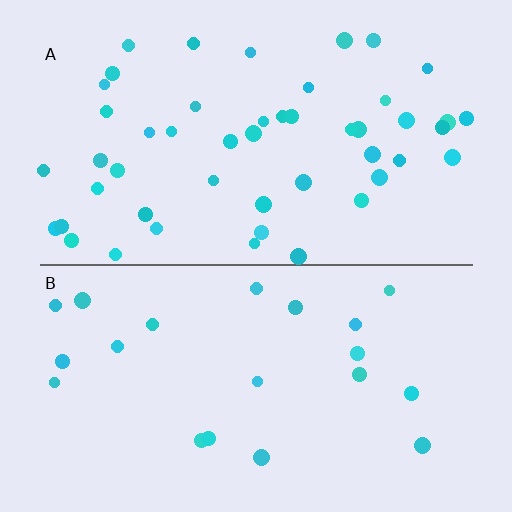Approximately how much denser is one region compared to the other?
Approximately 2.4× — region A over region B.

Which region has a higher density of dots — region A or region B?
A (the top).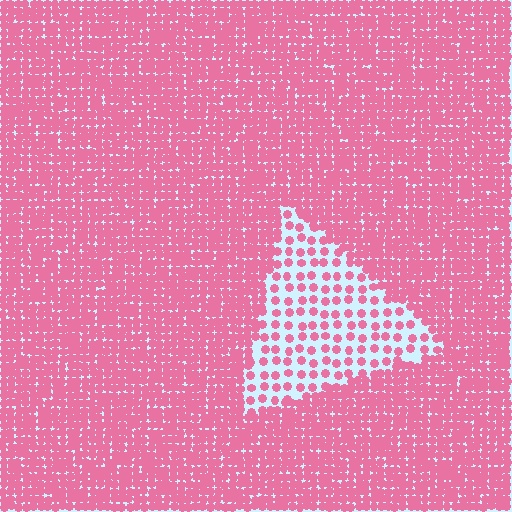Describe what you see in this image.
The image contains small pink elements arranged at two different densities. A triangle-shaped region is visible where the elements are less densely packed than the surrounding area.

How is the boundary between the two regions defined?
The boundary is defined by a change in element density (approximately 2.8x ratio). All elements are the same color, size, and shape.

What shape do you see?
I see a triangle.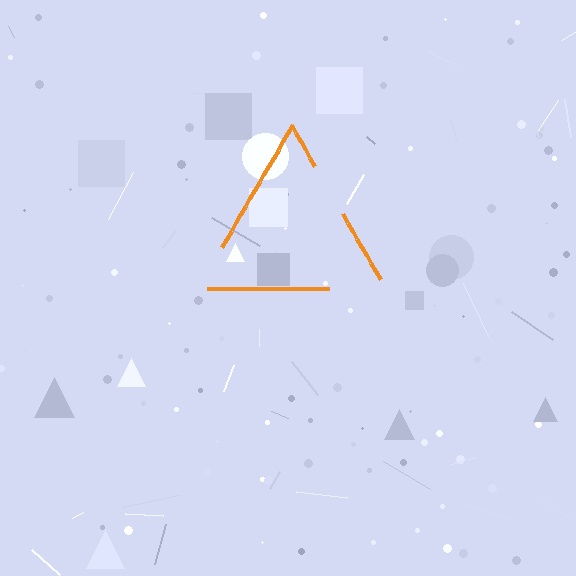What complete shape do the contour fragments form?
The contour fragments form a triangle.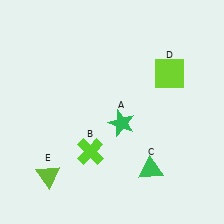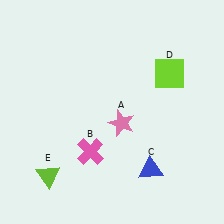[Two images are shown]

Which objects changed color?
A changed from green to pink. B changed from lime to pink. C changed from green to blue.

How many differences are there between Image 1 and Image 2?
There are 3 differences between the two images.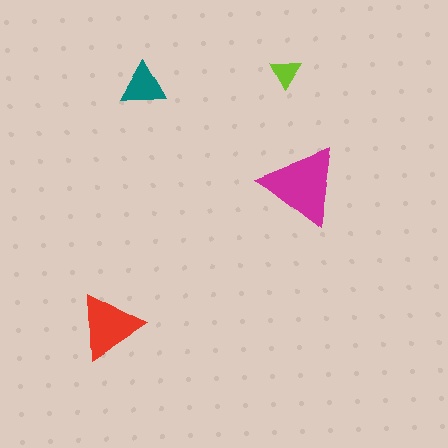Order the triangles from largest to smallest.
the magenta one, the red one, the teal one, the lime one.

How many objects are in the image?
There are 4 objects in the image.